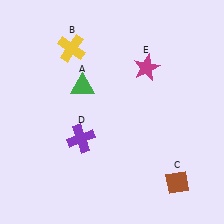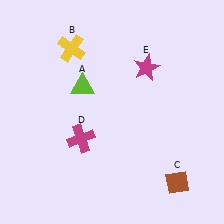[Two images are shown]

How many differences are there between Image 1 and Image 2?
There are 2 differences between the two images.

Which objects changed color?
A changed from green to lime. D changed from purple to magenta.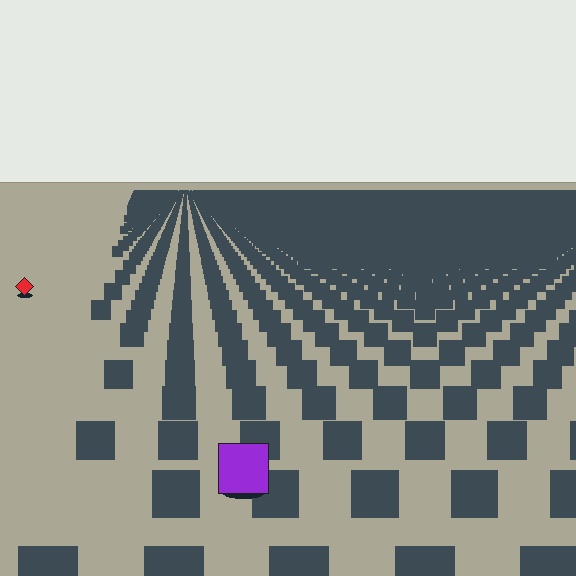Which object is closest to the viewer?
The purple square is closest. The texture marks near it are larger and more spread out.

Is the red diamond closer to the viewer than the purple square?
No. The purple square is closer — you can tell from the texture gradient: the ground texture is coarser near it.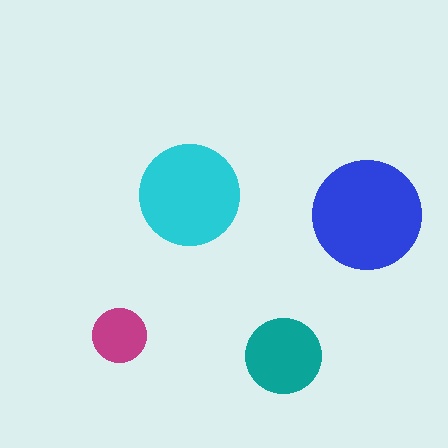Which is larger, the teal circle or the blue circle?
The blue one.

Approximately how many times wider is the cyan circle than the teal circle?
About 1.5 times wider.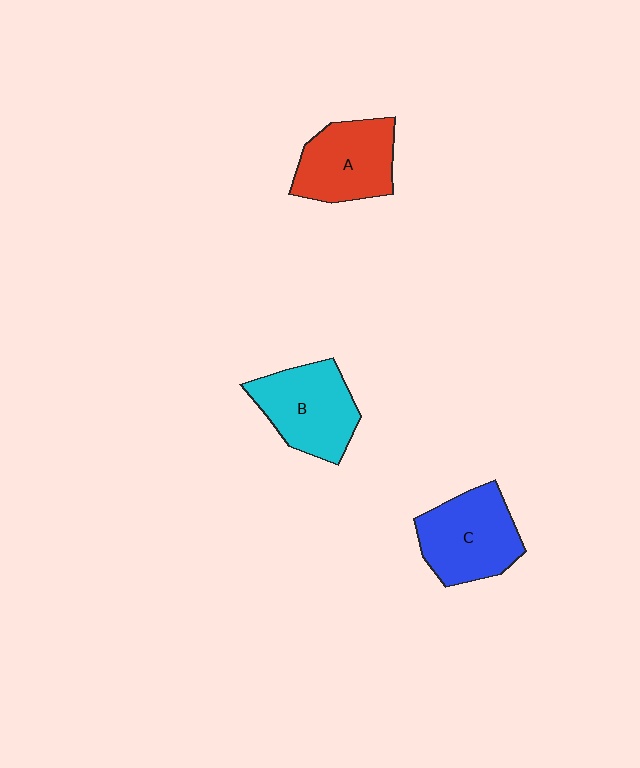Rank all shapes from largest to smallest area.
From largest to smallest: C (blue), B (cyan), A (red).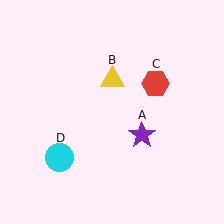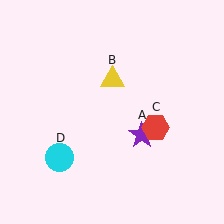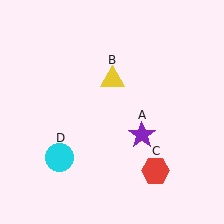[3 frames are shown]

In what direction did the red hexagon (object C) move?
The red hexagon (object C) moved down.